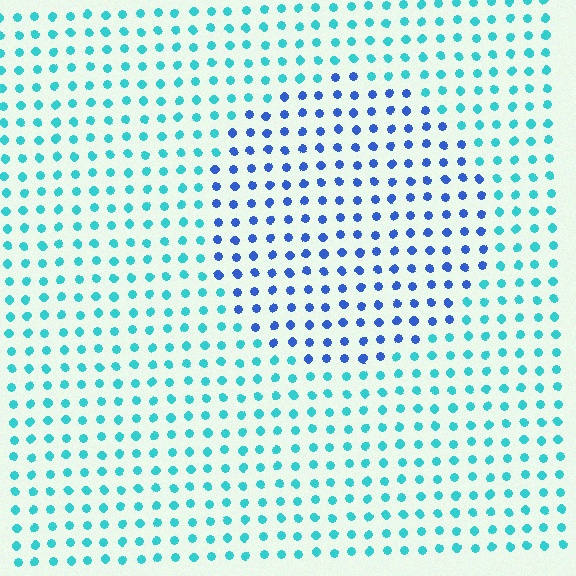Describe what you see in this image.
The image is filled with small cyan elements in a uniform arrangement. A circle-shaped region is visible where the elements are tinted to a slightly different hue, forming a subtle color boundary.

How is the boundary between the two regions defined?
The boundary is defined purely by a slight shift in hue (about 44 degrees). Spacing, size, and orientation are identical on both sides.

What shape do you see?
I see a circle.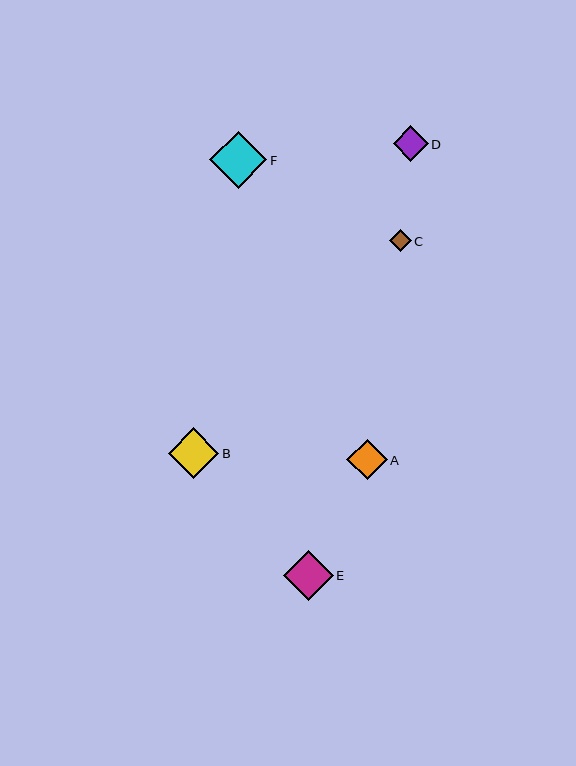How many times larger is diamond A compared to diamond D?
Diamond A is approximately 1.2 times the size of diamond D.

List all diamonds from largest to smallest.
From largest to smallest: F, B, E, A, D, C.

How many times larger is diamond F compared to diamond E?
Diamond F is approximately 1.2 times the size of diamond E.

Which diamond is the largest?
Diamond F is the largest with a size of approximately 57 pixels.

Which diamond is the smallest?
Diamond C is the smallest with a size of approximately 22 pixels.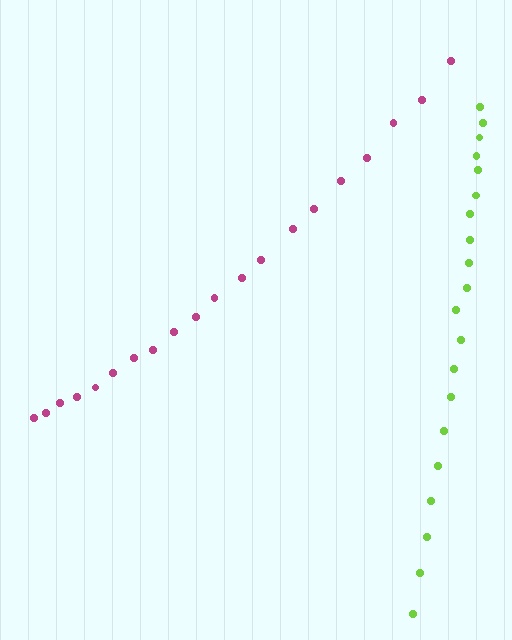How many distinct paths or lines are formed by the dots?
There are 2 distinct paths.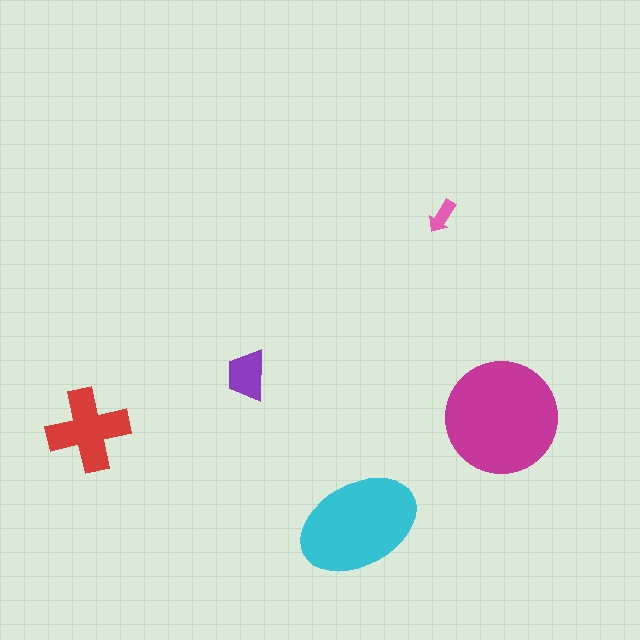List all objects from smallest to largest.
The pink arrow, the purple trapezoid, the red cross, the cyan ellipse, the magenta circle.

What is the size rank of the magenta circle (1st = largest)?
1st.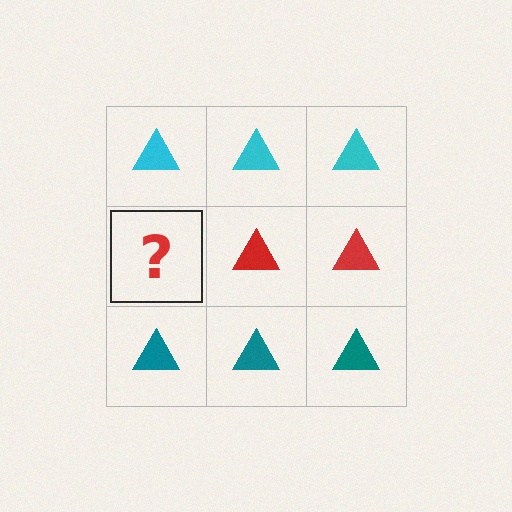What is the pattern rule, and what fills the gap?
The rule is that each row has a consistent color. The gap should be filled with a red triangle.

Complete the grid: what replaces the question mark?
The question mark should be replaced with a red triangle.